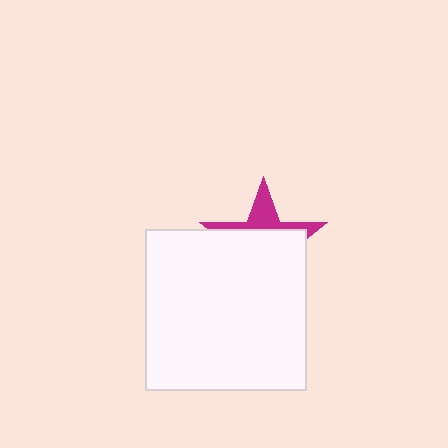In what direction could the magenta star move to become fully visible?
The magenta star could move up. That would shift it out from behind the white square entirely.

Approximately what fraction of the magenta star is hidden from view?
Roughly 68% of the magenta star is hidden behind the white square.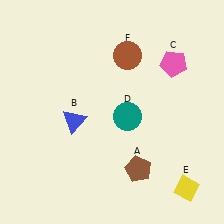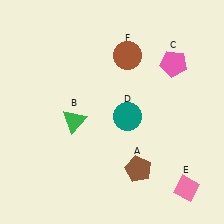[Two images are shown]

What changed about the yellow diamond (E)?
In Image 1, E is yellow. In Image 2, it changed to pink.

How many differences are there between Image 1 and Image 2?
There are 2 differences between the two images.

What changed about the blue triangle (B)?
In Image 1, B is blue. In Image 2, it changed to green.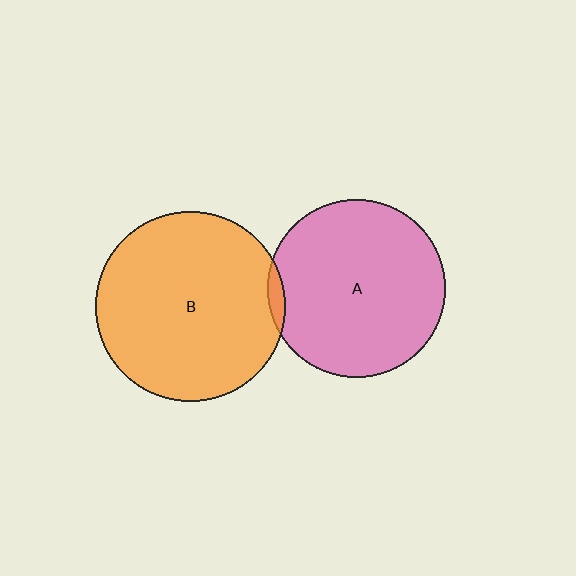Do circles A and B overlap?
Yes.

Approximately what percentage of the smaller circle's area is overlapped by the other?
Approximately 5%.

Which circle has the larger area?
Circle B (orange).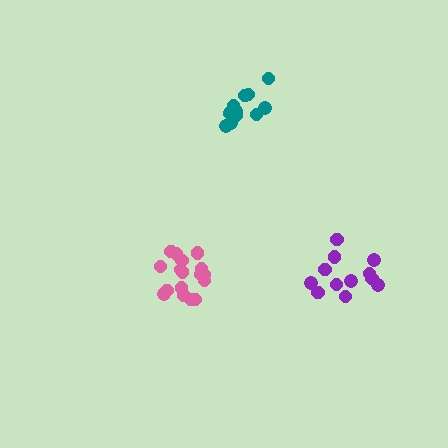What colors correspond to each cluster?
The clusters are colored: teal, pink, purple.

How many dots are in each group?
Group 1: 12 dots, Group 2: 17 dots, Group 3: 12 dots (41 total).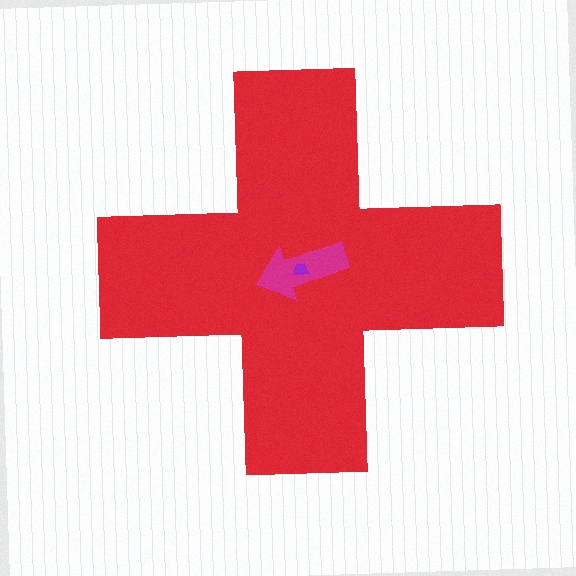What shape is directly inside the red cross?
The magenta arrow.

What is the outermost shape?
The red cross.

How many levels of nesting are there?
3.